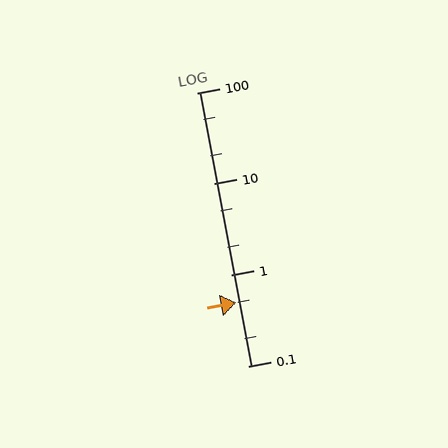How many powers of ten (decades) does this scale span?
The scale spans 3 decades, from 0.1 to 100.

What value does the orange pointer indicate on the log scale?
The pointer indicates approximately 0.5.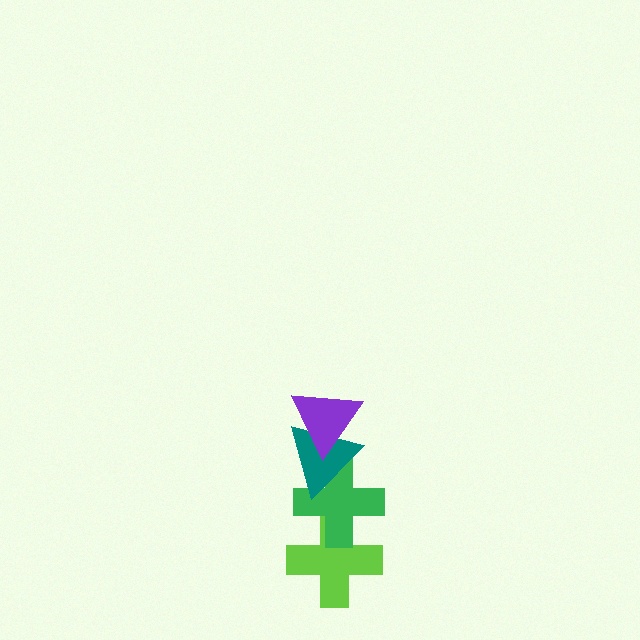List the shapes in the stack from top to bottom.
From top to bottom: the purple triangle, the teal triangle, the green cross, the lime cross.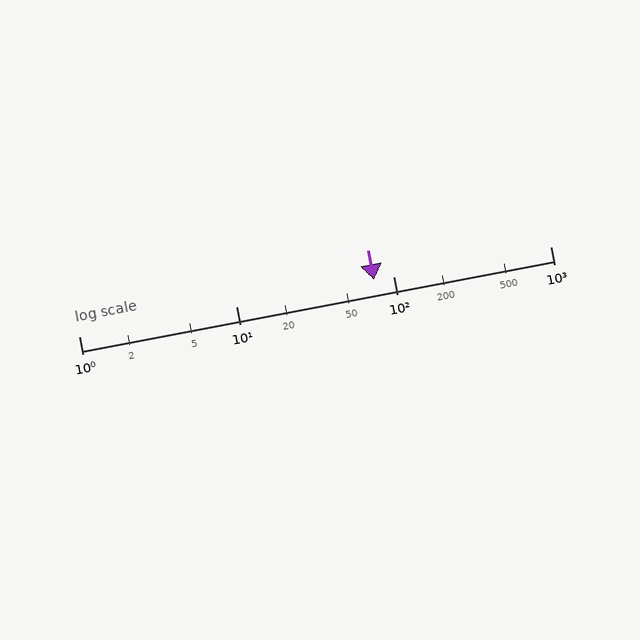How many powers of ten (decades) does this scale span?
The scale spans 3 decades, from 1 to 1000.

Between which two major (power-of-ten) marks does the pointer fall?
The pointer is between 10 and 100.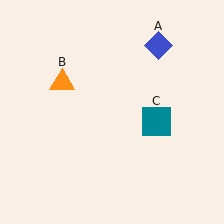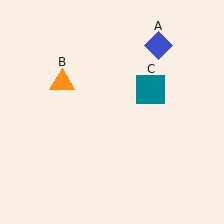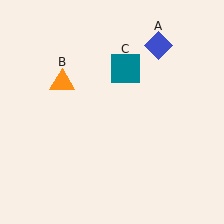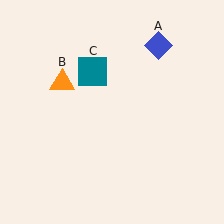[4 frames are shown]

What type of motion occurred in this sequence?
The teal square (object C) rotated counterclockwise around the center of the scene.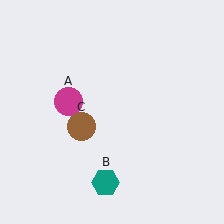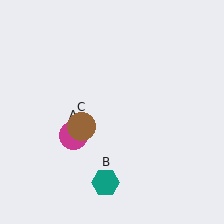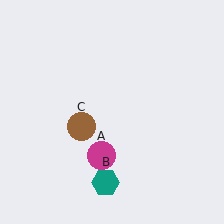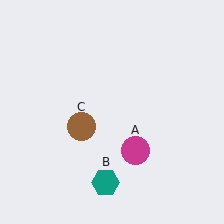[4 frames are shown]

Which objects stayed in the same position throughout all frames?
Teal hexagon (object B) and brown circle (object C) remained stationary.